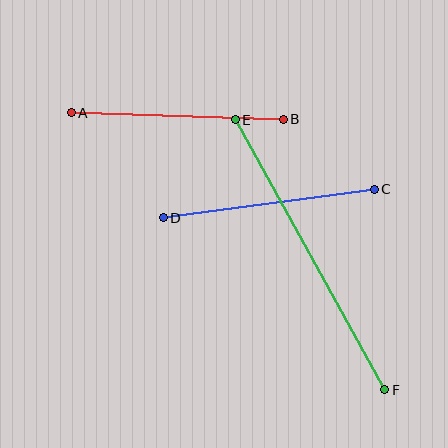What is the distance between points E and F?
The distance is approximately 308 pixels.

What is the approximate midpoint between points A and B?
The midpoint is at approximately (177, 116) pixels.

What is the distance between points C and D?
The distance is approximately 213 pixels.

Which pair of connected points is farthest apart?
Points E and F are farthest apart.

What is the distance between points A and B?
The distance is approximately 212 pixels.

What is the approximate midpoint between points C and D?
The midpoint is at approximately (269, 203) pixels.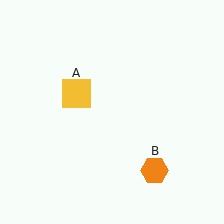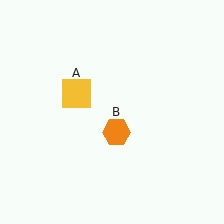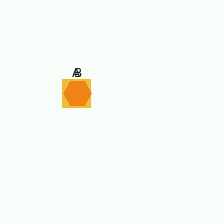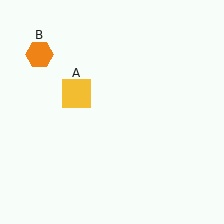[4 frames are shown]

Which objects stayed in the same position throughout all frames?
Yellow square (object A) remained stationary.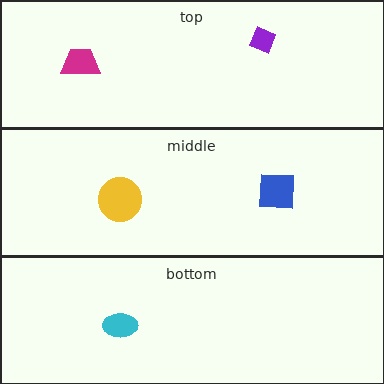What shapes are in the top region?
The purple diamond, the magenta trapezoid.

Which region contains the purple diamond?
The top region.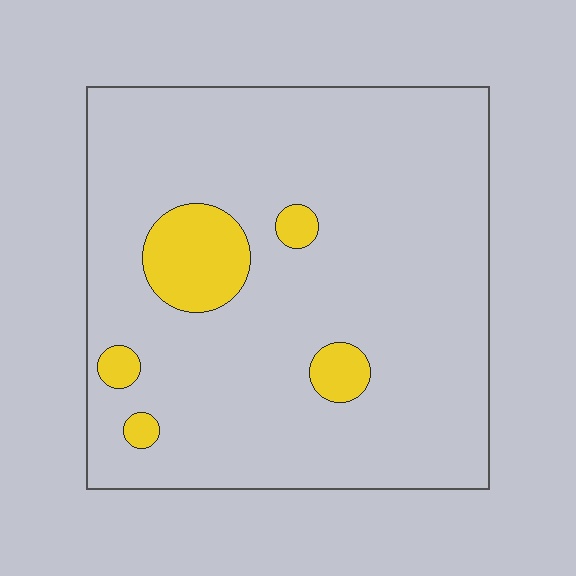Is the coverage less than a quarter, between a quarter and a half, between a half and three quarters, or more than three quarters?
Less than a quarter.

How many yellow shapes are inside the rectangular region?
5.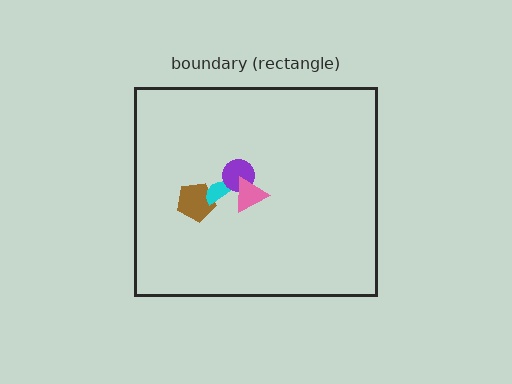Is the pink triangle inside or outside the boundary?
Inside.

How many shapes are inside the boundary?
4 inside, 0 outside.